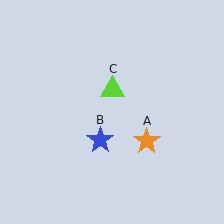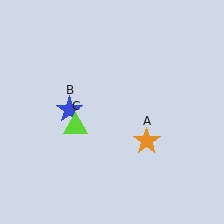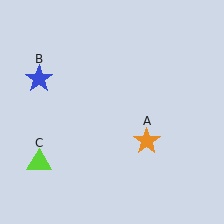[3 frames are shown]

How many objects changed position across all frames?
2 objects changed position: blue star (object B), lime triangle (object C).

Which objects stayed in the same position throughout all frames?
Orange star (object A) remained stationary.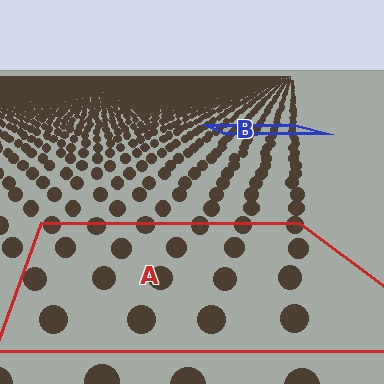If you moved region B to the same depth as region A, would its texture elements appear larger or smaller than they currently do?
They would appear larger. At a closer depth, the same texture elements are projected at a bigger on-screen size.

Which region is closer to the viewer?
Region A is closer. The texture elements there are larger and more spread out.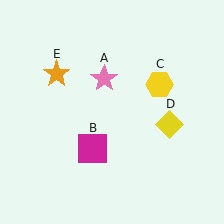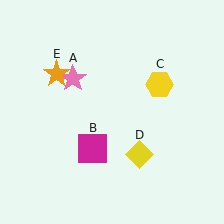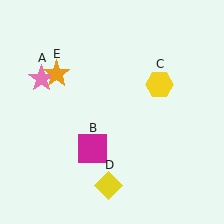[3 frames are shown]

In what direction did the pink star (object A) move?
The pink star (object A) moved left.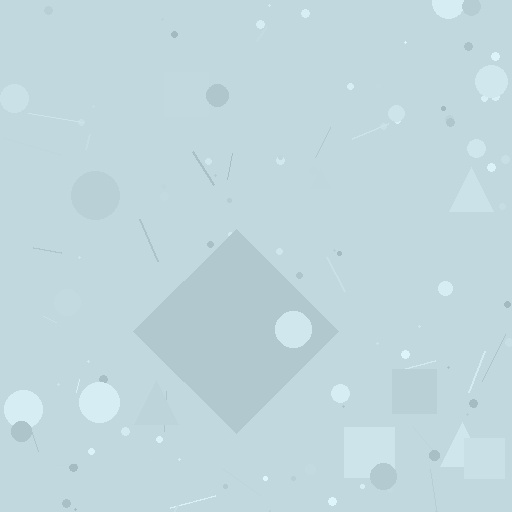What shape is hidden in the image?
A diamond is hidden in the image.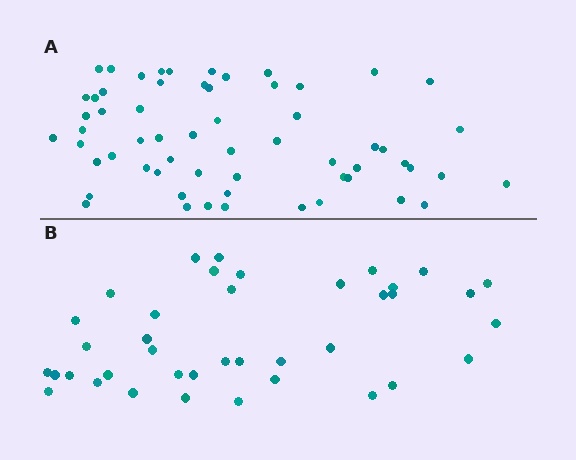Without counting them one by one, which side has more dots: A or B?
Region A (the top region) has more dots.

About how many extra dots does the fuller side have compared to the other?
Region A has approximately 20 more dots than region B.